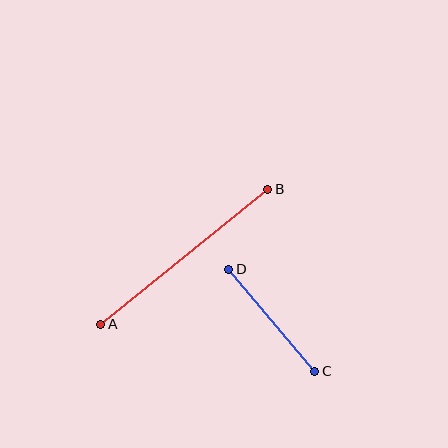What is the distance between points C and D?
The distance is approximately 133 pixels.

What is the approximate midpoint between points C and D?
The midpoint is at approximately (272, 320) pixels.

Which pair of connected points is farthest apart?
Points A and B are farthest apart.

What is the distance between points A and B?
The distance is approximately 215 pixels.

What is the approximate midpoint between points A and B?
The midpoint is at approximately (184, 257) pixels.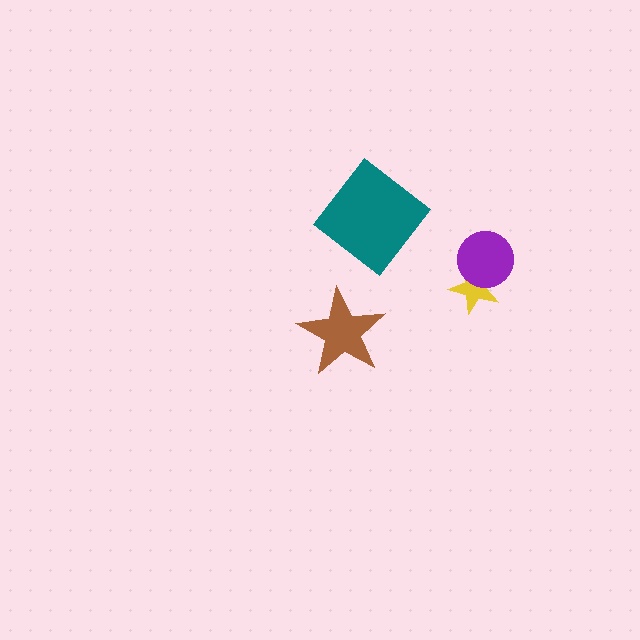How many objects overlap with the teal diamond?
0 objects overlap with the teal diamond.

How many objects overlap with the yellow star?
1 object overlaps with the yellow star.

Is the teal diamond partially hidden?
No, no other shape covers it.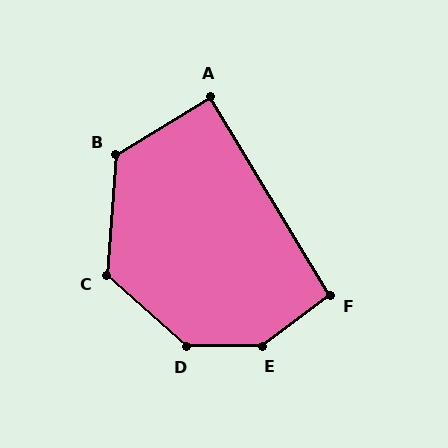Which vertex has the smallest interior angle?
A, at approximately 90 degrees.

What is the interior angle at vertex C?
Approximately 127 degrees (obtuse).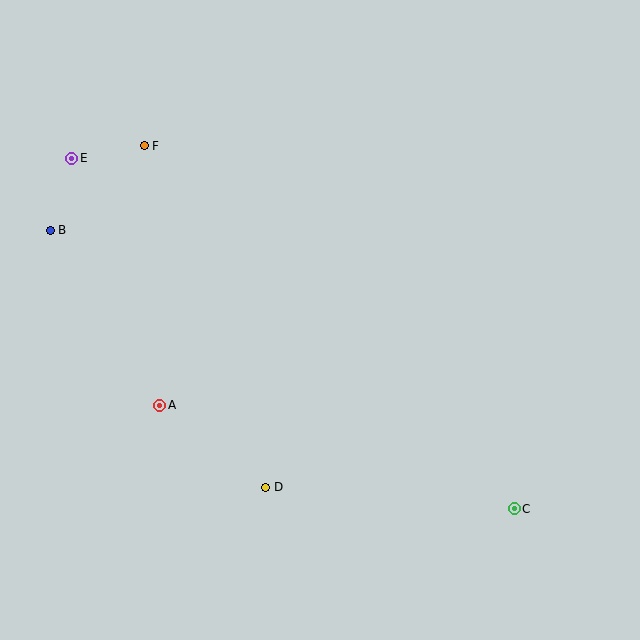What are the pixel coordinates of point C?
Point C is at (514, 509).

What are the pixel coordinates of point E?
Point E is at (72, 158).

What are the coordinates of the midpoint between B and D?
The midpoint between B and D is at (158, 359).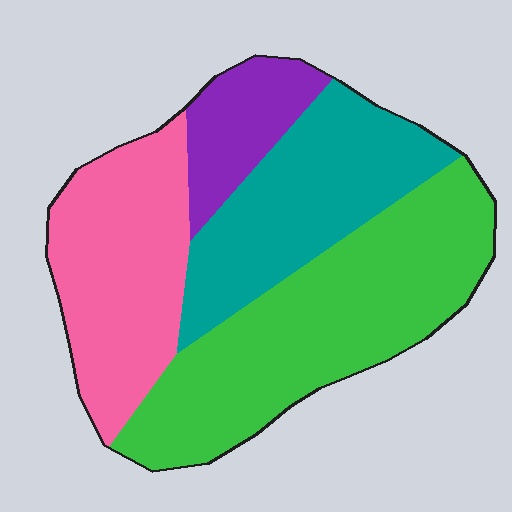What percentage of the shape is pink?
Pink covers about 25% of the shape.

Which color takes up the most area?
Green, at roughly 40%.